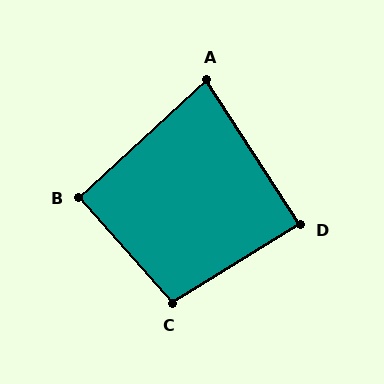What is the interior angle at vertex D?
Approximately 89 degrees (approximately right).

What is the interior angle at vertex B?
Approximately 91 degrees (approximately right).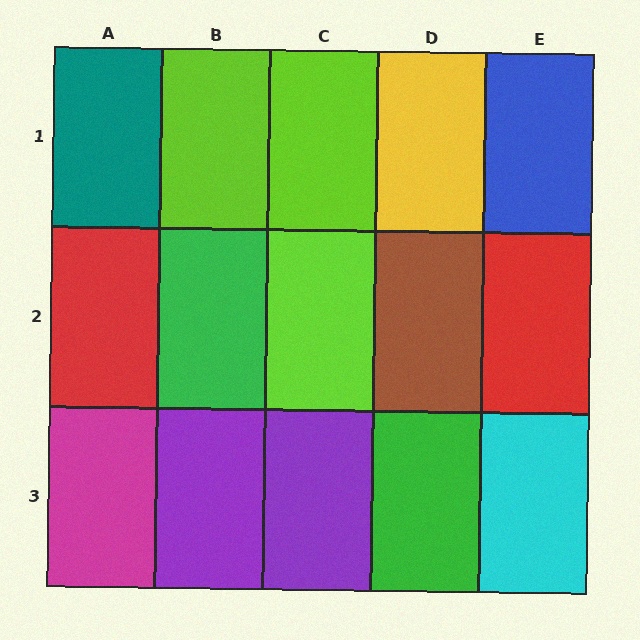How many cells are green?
2 cells are green.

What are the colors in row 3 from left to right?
Magenta, purple, purple, green, cyan.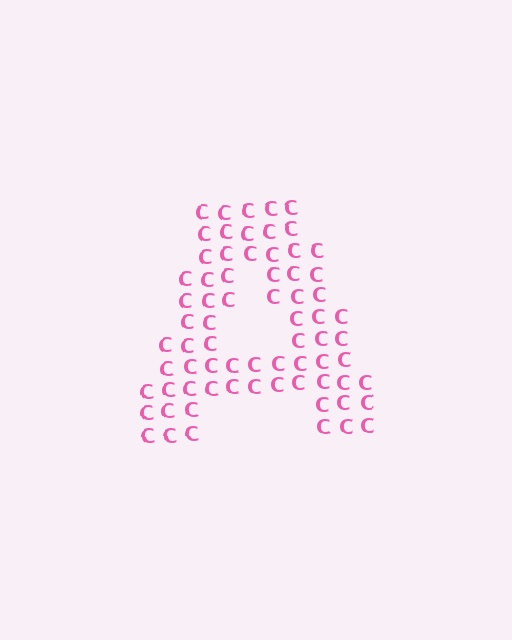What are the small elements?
The small elements are letter C's.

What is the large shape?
The large shape is the letter A.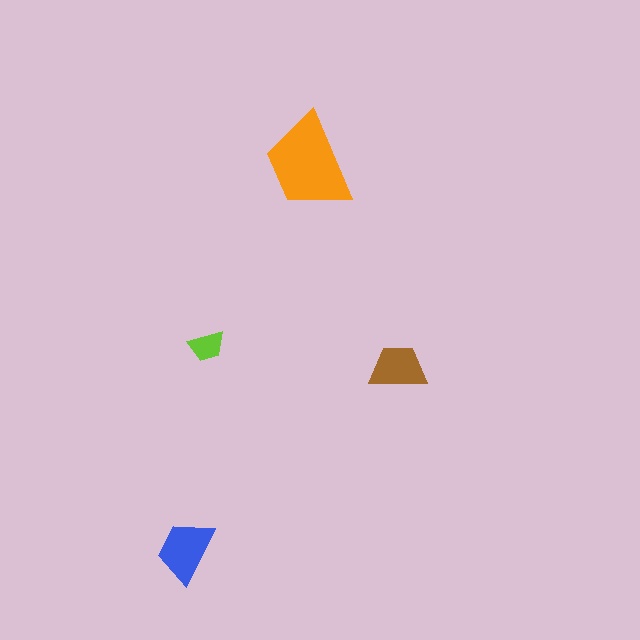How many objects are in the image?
There are 4 objects in the image.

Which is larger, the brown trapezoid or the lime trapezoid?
The brown one.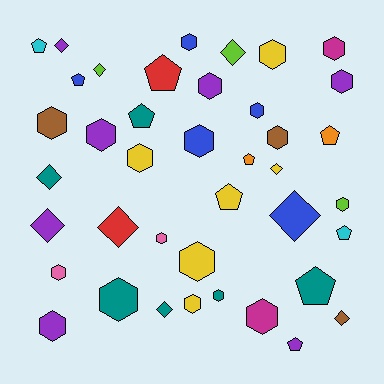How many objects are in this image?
There are 40 objects.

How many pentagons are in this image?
There are 10 pentagons.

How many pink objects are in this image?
There are 2 pink objects.